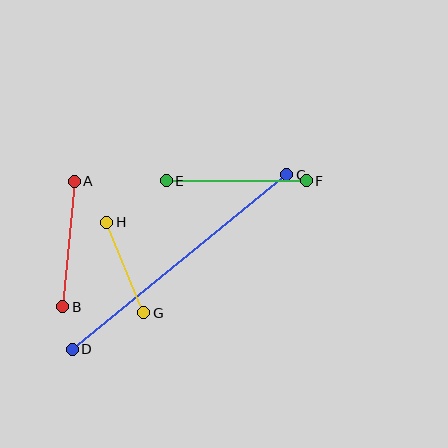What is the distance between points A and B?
The distance is approximately 126 pixels.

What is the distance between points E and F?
The distance is approximately 140 pixels.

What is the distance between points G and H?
The distance is approximately 98 pixels.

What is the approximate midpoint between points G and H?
The midpoint is at approximately (125, 267) pixels.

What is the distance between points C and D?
The distance is approximately 276 pixels.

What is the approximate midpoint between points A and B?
The midpoint is at approximately (69, 244) pixels.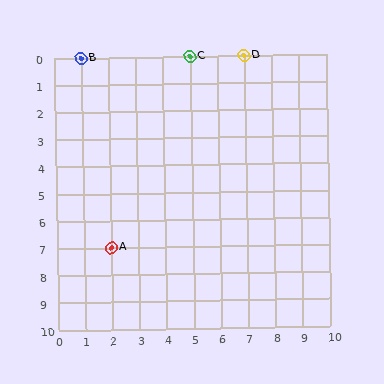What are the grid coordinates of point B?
Point B is at grid coordinates (1, 0).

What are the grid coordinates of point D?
Point D is at grid coordinates (7, 0).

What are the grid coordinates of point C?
Point C is at grid coordinates (5, 0).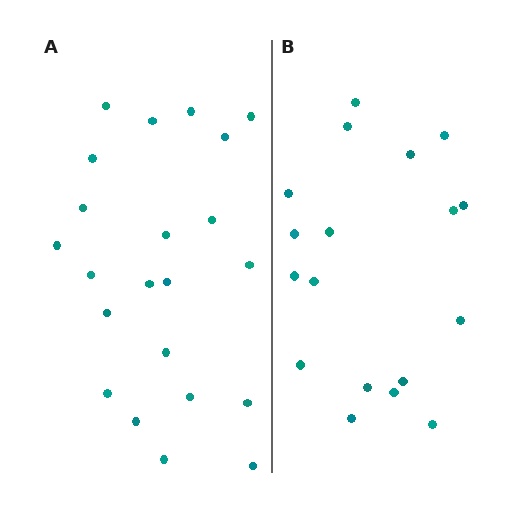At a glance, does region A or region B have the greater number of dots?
Region A (the left region) has more dots.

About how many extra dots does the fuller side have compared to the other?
Region A has about 4 more dots than region B.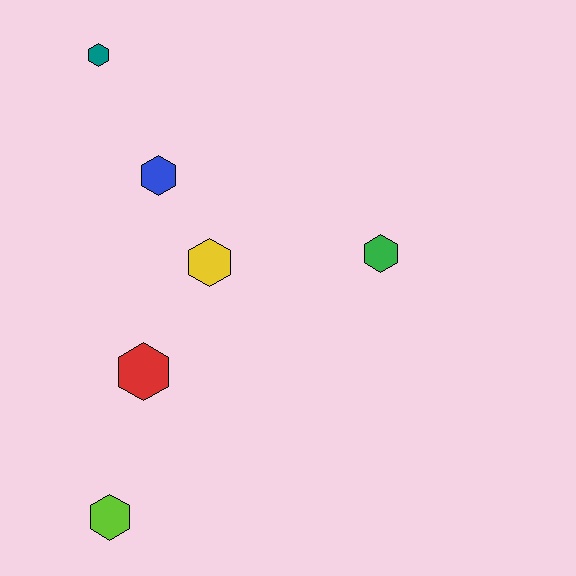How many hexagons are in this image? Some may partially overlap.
There are 6 hexagons.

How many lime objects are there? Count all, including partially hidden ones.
There is 1 lime object.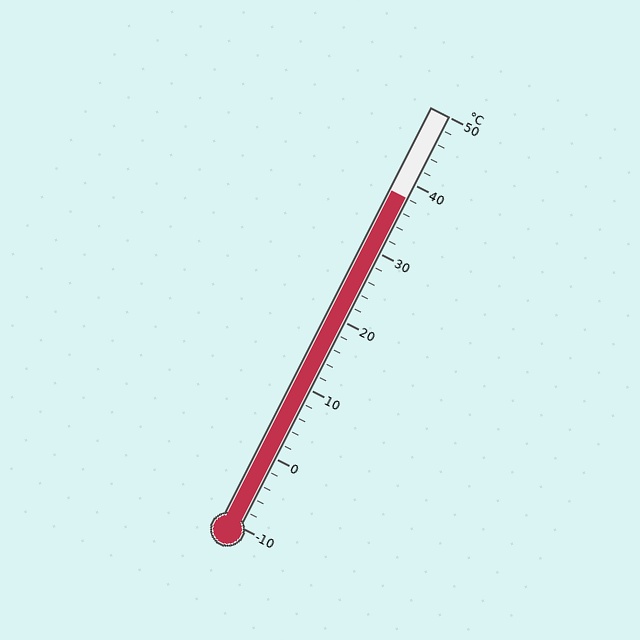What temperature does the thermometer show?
The thermometer shows approximately 38°C.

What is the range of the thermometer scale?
The thermometer scale ranges from -10°C to 50°C.